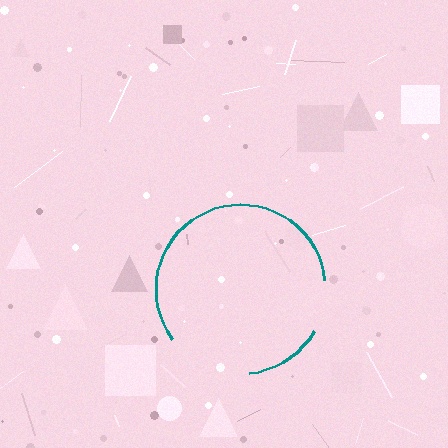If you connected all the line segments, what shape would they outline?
They would outline a circle.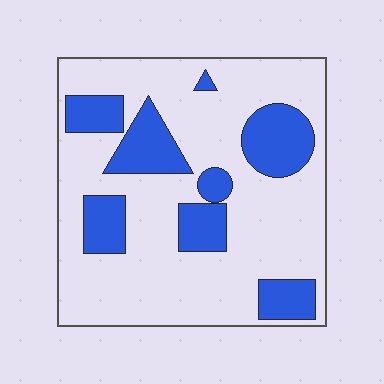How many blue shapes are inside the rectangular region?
8.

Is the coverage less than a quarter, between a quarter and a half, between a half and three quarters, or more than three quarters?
Between a quarter and a half.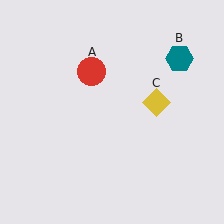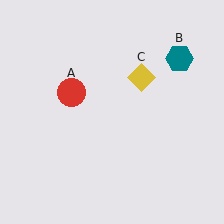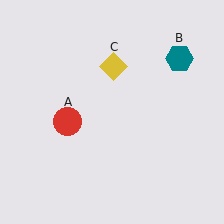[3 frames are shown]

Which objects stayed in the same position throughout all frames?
Teal hexagon (object B) remained stationary.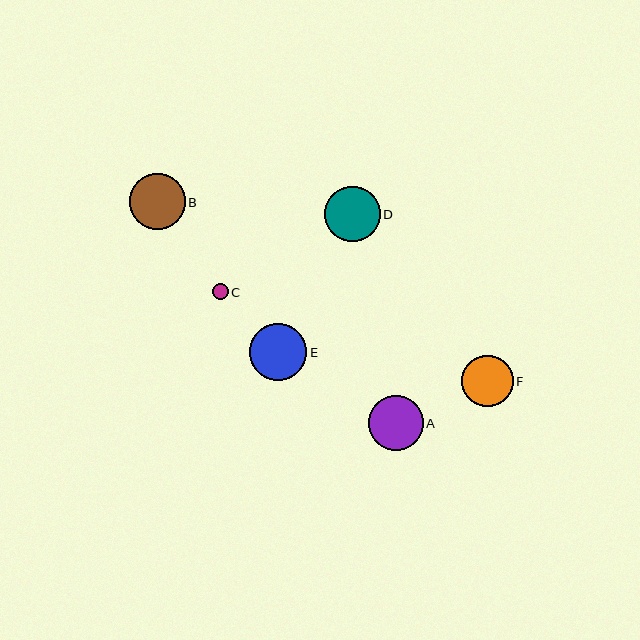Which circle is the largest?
Circle E is the largest with a size of approximately 57 pixels.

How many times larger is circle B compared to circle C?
Circle B is approximately 3.4 times the size of circle C.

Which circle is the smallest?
Circle C is the smallest with a size of approximately 16 pixels.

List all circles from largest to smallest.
From largest to smallest: E, B, D, A, F, C.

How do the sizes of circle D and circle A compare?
Circle D and circle A are approximately the same size.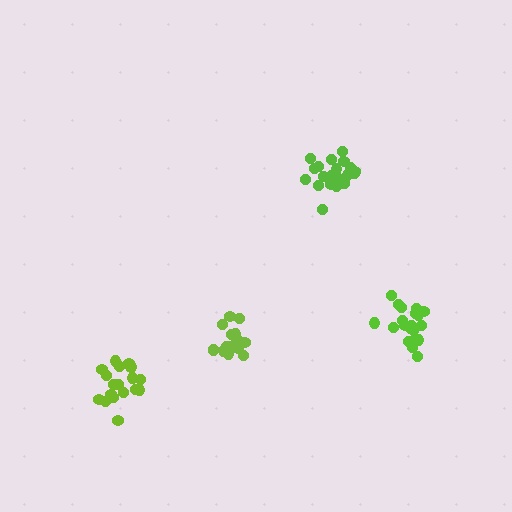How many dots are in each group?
Group 1: 18 dots, Group 2: 21 dots, Group 3: 21 dots, Group 4: 18 dots (78 total).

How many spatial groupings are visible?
There are 4 spatial groupings.